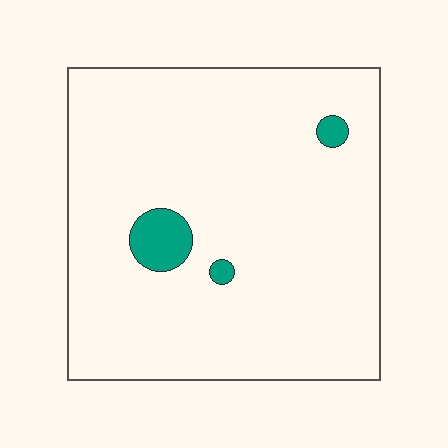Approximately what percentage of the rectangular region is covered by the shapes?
Approximately 5%.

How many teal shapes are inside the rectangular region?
3.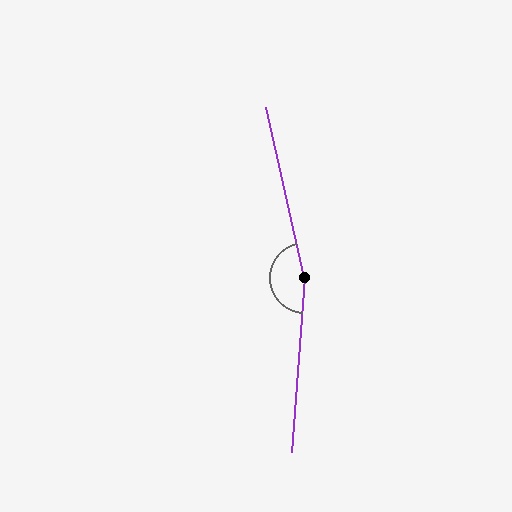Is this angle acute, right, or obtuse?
It is obtuse.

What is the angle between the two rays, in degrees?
Approximately 163 degrees.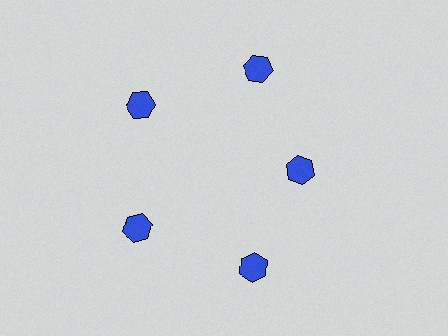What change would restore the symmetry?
The symmetry would be restored by moving it outward, back onto the ring so that all 5 hexagons sit at equal angles and equal distance from the center.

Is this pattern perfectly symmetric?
No. The 5 blue hexagons are arranged in a ring, but one element near the 3 o'clock position is pulled inward toward the center, breaking the 5-fold rotational symmetry.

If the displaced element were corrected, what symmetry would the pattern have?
It would have 5-fold rotational symmetry — the pattern would map onto itself every 72 degrees.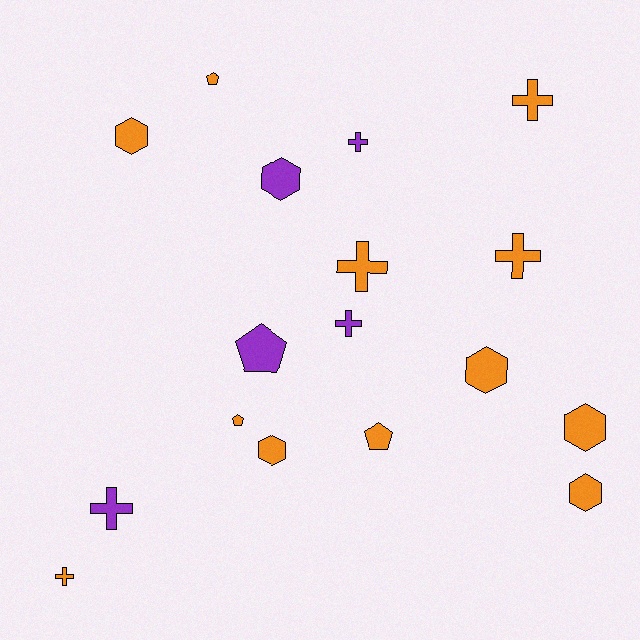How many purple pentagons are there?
There is 1 purple pentagon.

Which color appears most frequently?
Orange, with 12 objects.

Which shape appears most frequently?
Cross, with 7 objects.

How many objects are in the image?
There are 17 objects.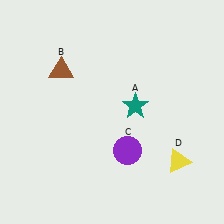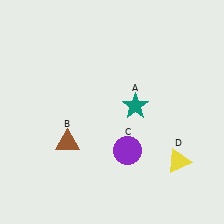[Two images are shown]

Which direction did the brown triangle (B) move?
The brown triangle (B) moved down.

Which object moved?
The brown triangle (B) moved down.